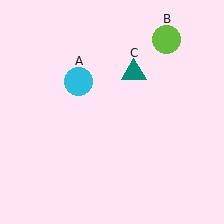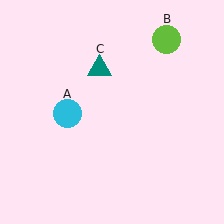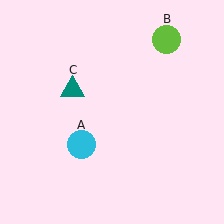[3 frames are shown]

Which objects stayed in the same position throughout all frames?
Lime circle (object B) remained stationary.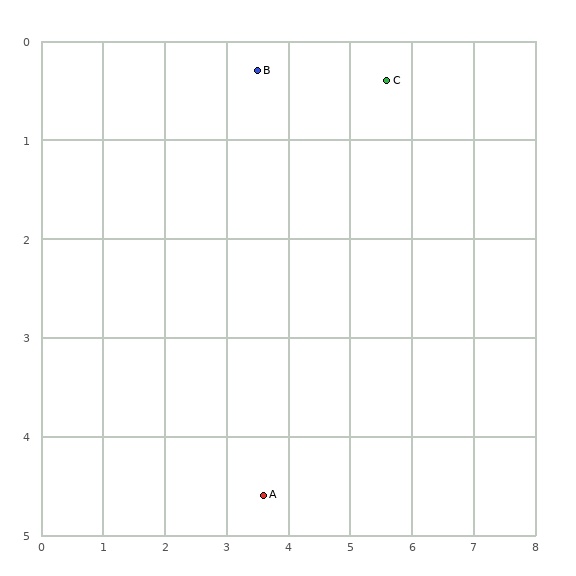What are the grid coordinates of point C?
Point C is at approximately (5.6, 0.4).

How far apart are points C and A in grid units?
Points C and A are about 4.7 grid units apart.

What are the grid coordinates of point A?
Point A is at approximately (3.6, 4.6).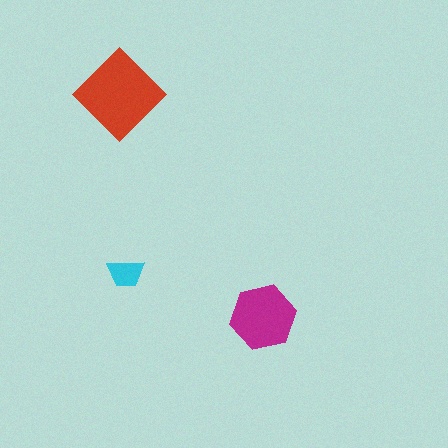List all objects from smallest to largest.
The cyan trapezoid, the magenta hexagon, the red diamond.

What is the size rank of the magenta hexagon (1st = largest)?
2nd.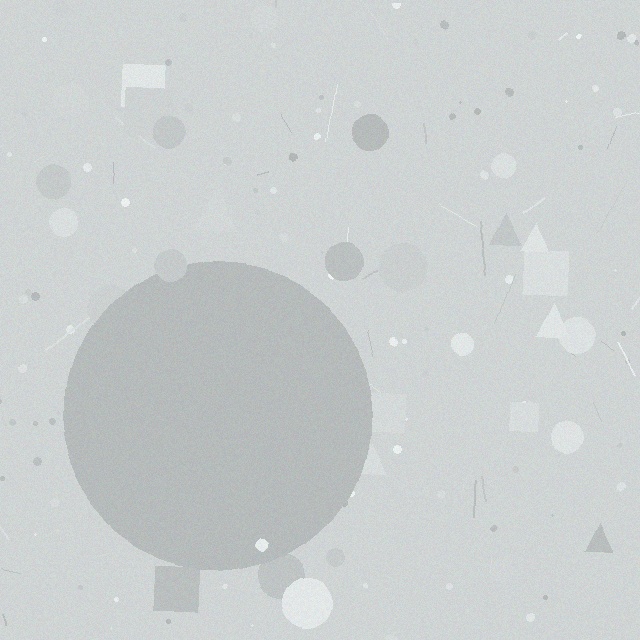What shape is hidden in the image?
A circle is hidden in the image.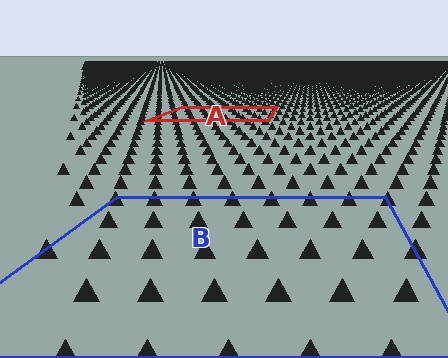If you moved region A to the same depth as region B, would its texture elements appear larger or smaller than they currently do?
They would appear larger. At a closer depth, the same texture elements are projected at a bigger on-screen size.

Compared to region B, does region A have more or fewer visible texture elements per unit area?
Region A has more texture elements per unit area — they are packed more densely because it is farther away.